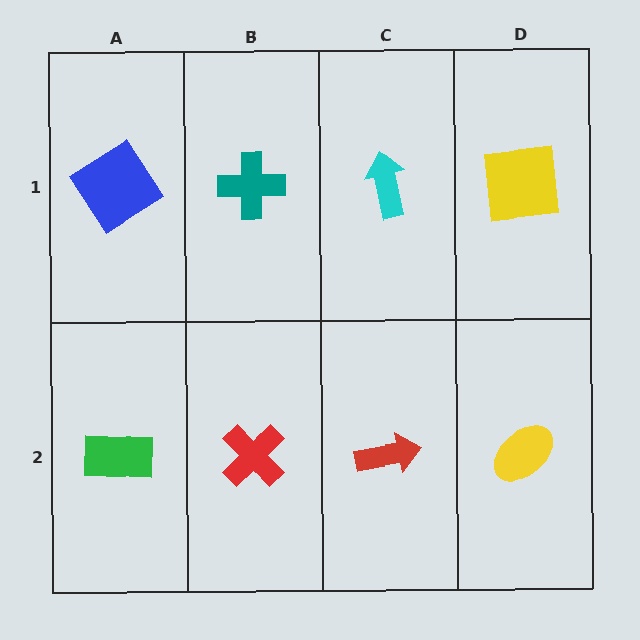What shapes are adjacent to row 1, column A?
A green rectangle (row 2, column A), a teal cross (row 1, column B).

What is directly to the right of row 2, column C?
A yellow ellipse.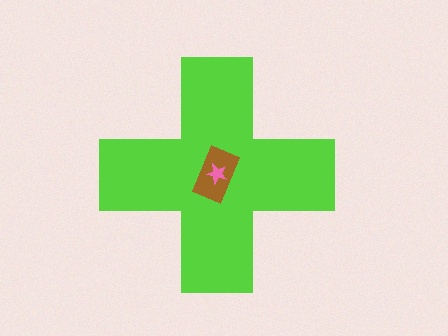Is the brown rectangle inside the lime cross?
Yes.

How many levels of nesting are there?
3.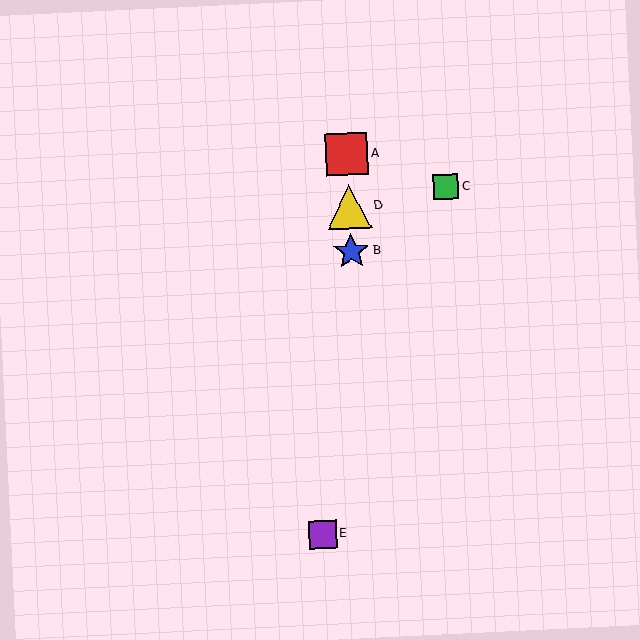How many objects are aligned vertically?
3 objects (A, B, D) are aligned vertically.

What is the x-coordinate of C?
Object C is at x≈446.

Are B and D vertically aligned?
Yes, both are at x≈351.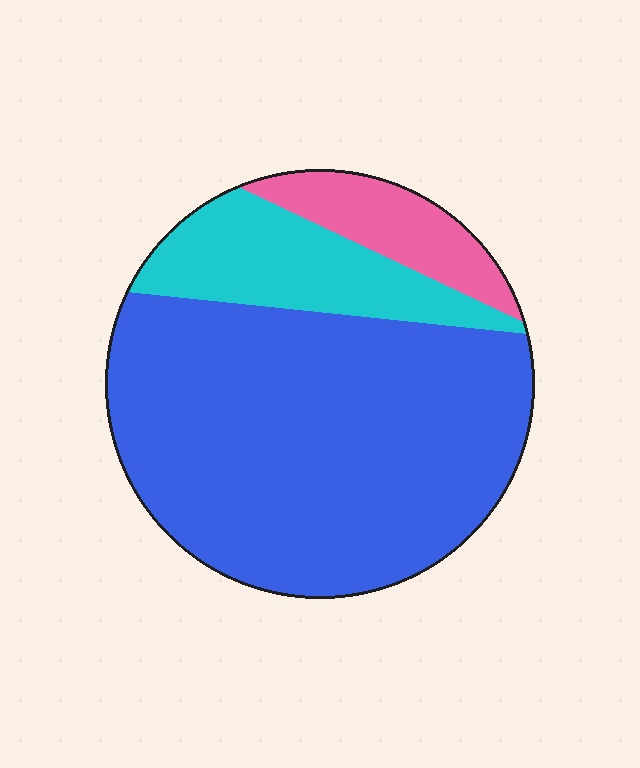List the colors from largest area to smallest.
From largest to smallest: blue, cyan, pink.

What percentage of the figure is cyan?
Cyan covers 18% of the figure.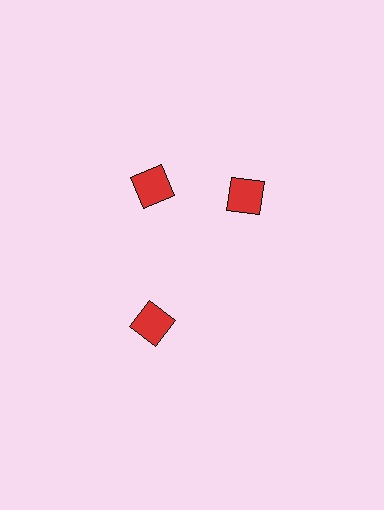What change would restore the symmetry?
The symmetry would be restored by rotating it back into even spacing with its neighbors so that all 3 diamonds sit at equal angles and equal distance from the center.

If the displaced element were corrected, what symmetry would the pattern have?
It would have 3-fold rotational symmetry — the pattern would map onto itself every 120 degrees.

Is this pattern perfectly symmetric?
No. The 3 red diamonds are arranged in a ring, but one element near the 3 o'clock position is rotated out of alignment along the ring, breaking the 3-fold rotational symmetry.